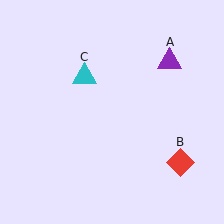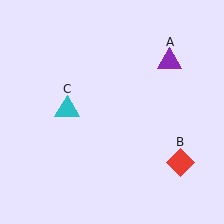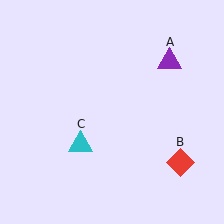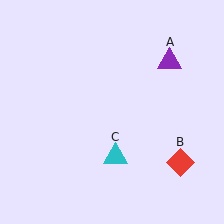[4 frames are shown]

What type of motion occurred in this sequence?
The cyan triangle (object C) rotated counterclockwise around the center of the scene.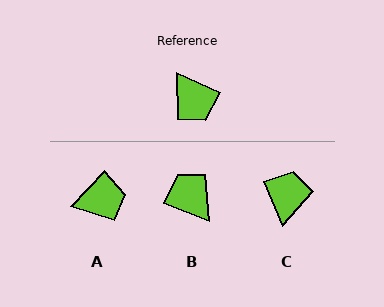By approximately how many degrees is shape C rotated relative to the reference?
Approximately 136 degrees counter-clockwise.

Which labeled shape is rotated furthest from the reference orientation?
B, about 177 degrees away.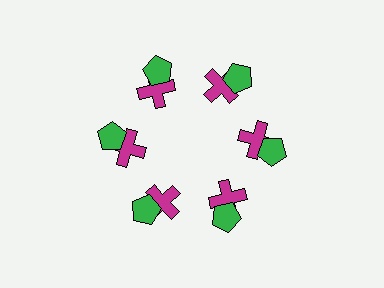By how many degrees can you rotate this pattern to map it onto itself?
The pattern maps onto itself every 60 degrees of rotation.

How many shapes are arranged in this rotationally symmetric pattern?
There are 12 shapes, arranged in 6 groups of 2.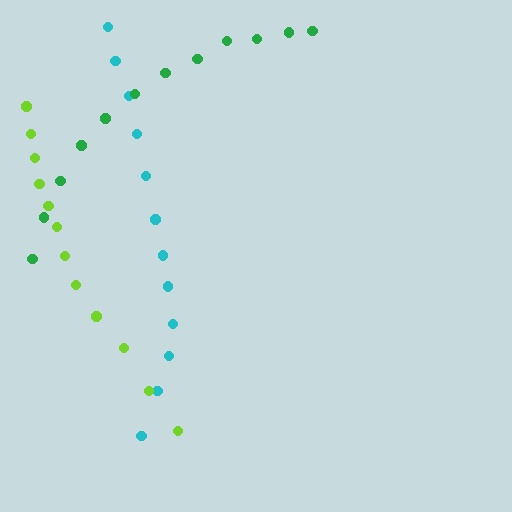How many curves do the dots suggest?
There are 3 distinct paths.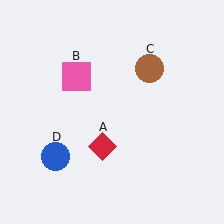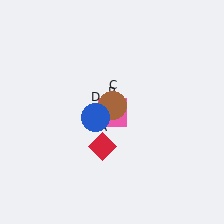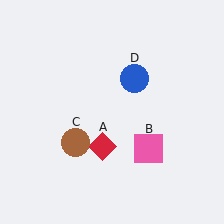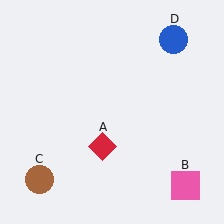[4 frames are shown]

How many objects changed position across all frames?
3 objects changed position: pink square (object B), brown circle (object C), blue circle (object D).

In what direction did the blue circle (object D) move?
The blue circle (object D) moved up and to the right.